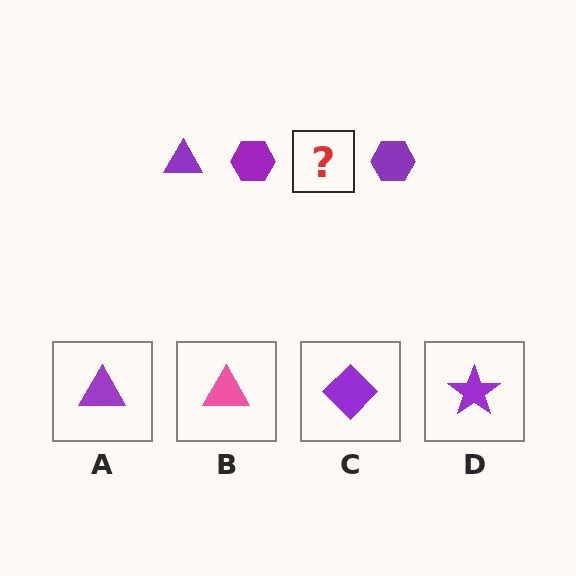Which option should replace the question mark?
Option A.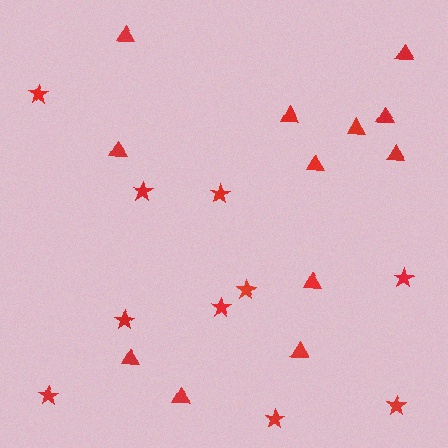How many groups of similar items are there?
There are 2 groups: one group of triangles (12) and one group of stars (10).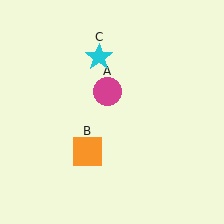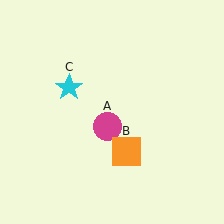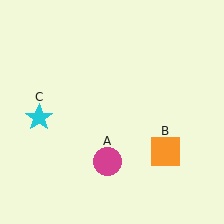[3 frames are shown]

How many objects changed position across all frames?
3 objects changed position: magenta circle (object A), orange square (object B), cyan star (object C).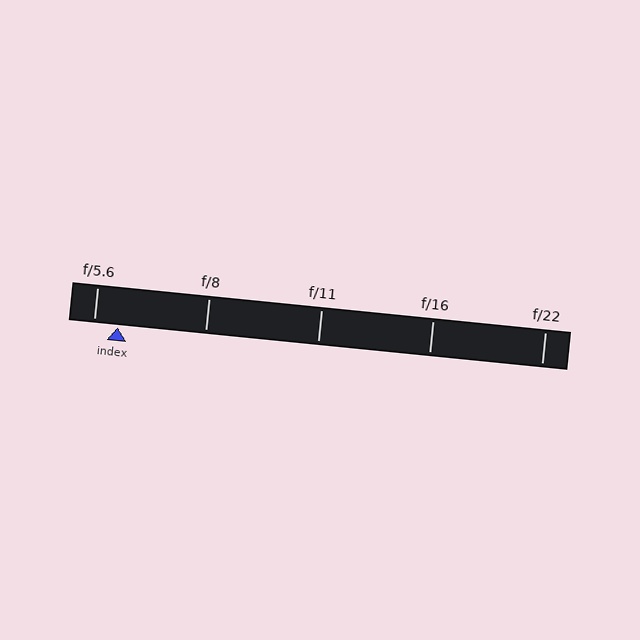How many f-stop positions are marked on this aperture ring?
There are 5 f-stop positions marked.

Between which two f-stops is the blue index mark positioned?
The index mark is between f/5.6 and f/8.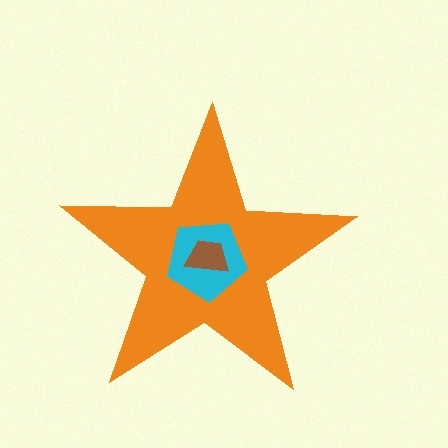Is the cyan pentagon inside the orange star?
Yes.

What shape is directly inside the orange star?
The cyan pentagon.